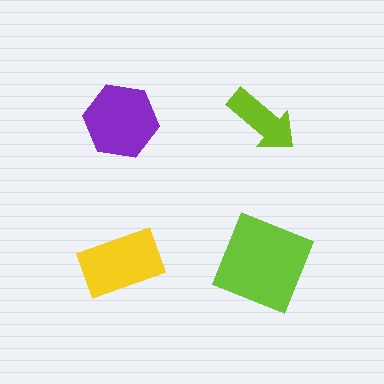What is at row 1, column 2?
A lime arrow.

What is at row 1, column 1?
A purple hexagon.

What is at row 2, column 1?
A yellow rectangle.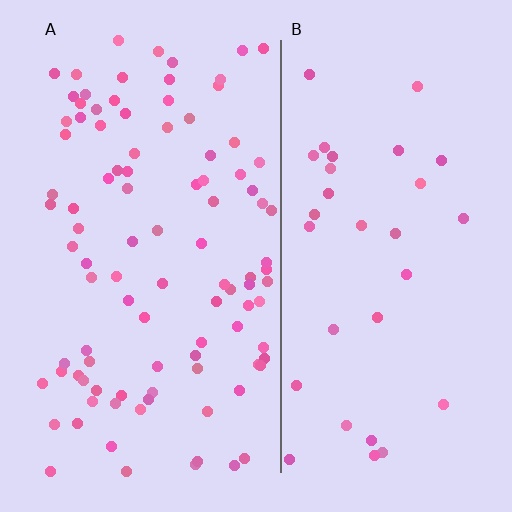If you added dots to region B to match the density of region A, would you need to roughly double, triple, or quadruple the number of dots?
Approximately triple.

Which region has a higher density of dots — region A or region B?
A (the left).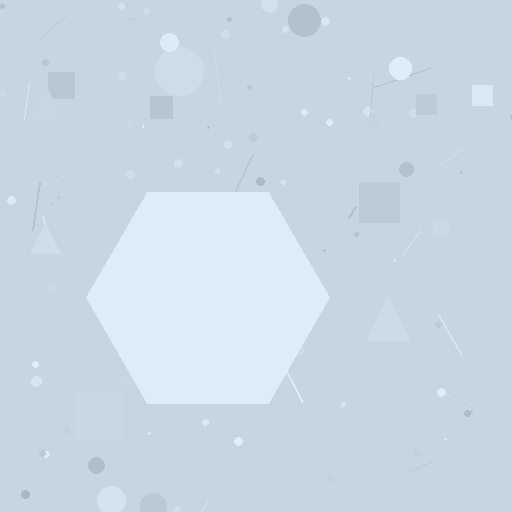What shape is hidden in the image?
A hexagon is hidden in the image.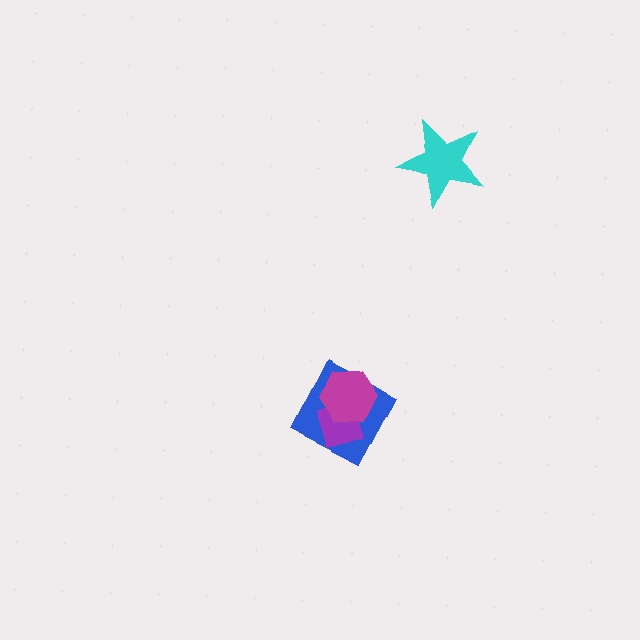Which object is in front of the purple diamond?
The magenta hexagon is in front of the purple diamond.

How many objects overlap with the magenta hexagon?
2 objects overlap with the magenta hexagon.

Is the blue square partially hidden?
Yes, it is partially covered by another shape.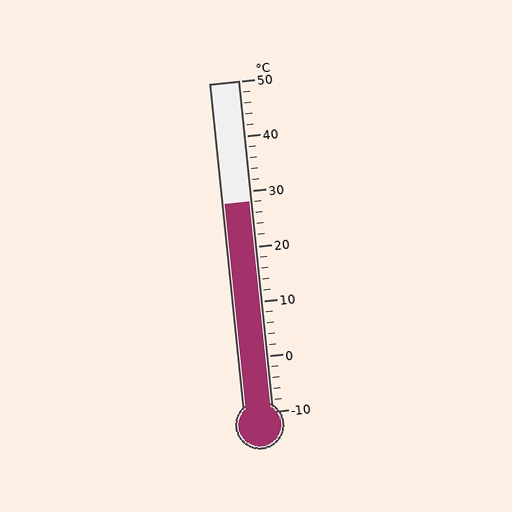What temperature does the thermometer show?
The thermometer shows approximately 28°C.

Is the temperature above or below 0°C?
The temperature is above 0°C.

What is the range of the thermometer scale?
The thermometer scale ranges from -10°C to 50°C.